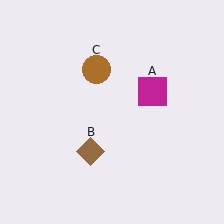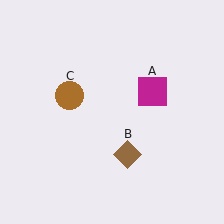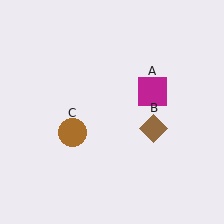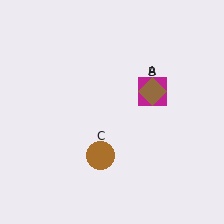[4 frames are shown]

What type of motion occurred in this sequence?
The brown diamond (object B), brown circle (object C) rotated counterclockwise around the center of the scene.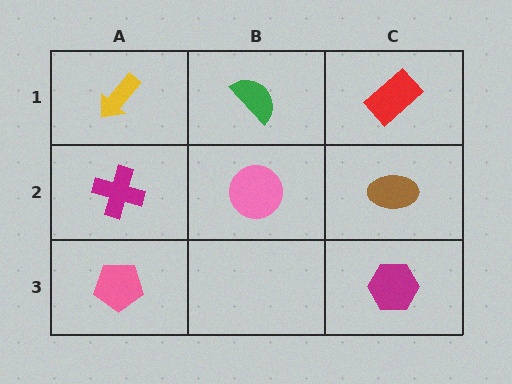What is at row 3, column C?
A magenta hexagon.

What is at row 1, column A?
A yellow arrow.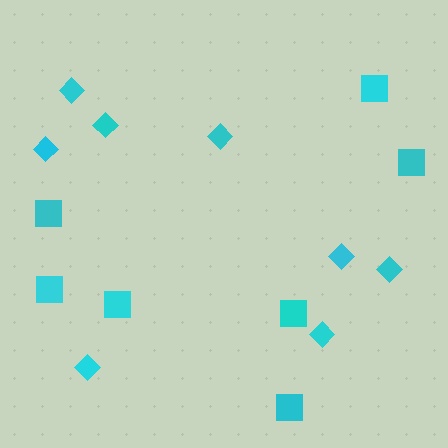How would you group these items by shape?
There are 2 groups: one group of diamonds (8) and one group of squares (7).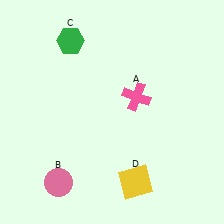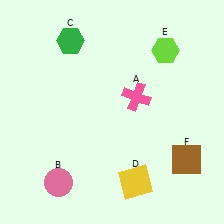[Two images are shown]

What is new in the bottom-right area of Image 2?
A brown square (F) was added in the bottom-right area of Image 2.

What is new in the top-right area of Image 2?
A lime hexagon (E) was added in the top-right area of Image 2.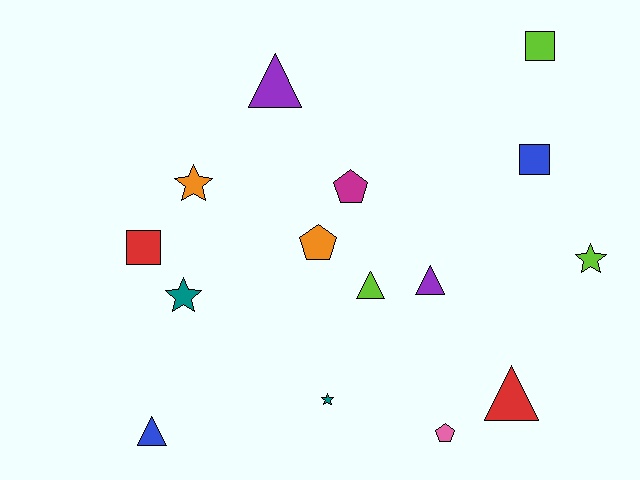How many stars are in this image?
There are 4 stars.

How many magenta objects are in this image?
There is 1 magenta object.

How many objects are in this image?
There are 15 objects.